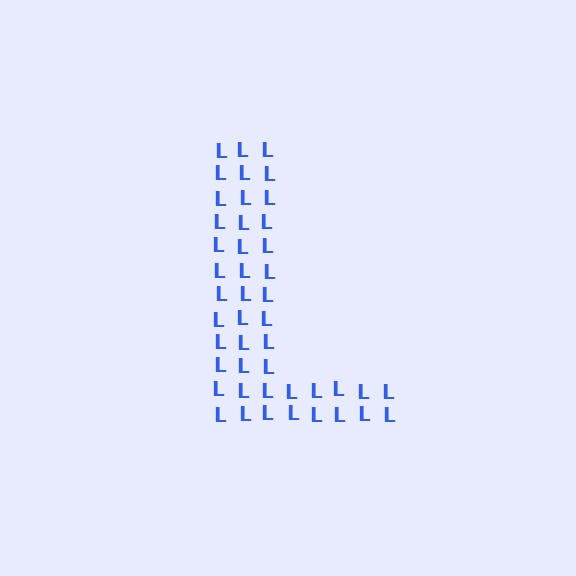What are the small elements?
The small elements are letter L's.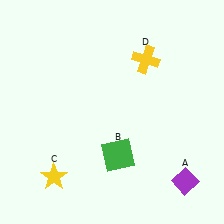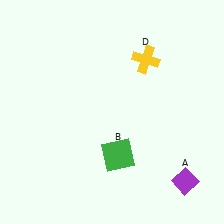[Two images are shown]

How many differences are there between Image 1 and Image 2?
There is 1 difference between the two images.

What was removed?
The yellow star (C) was removed in Image 2.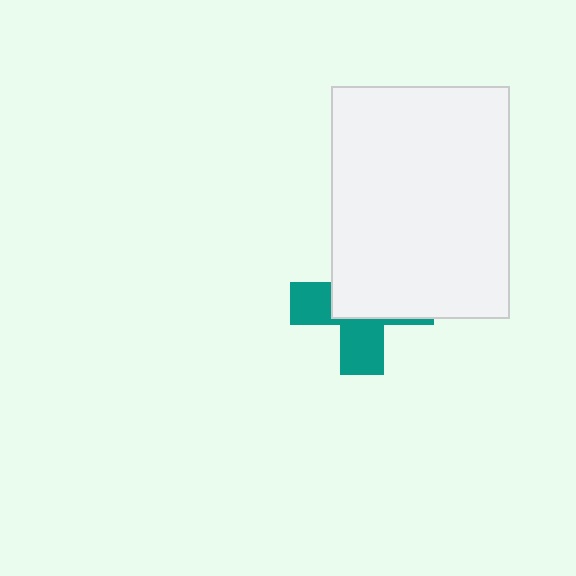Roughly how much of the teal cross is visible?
A small part of it is visible (roughly 43%).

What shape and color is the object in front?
The object in front is a white rectangle.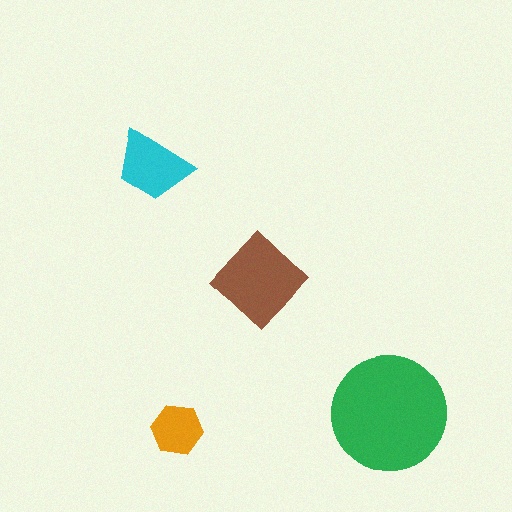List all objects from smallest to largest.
The orange hexagon, the cyan trapezoid, the brown diamond, the green circle.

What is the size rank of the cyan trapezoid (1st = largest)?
3rd.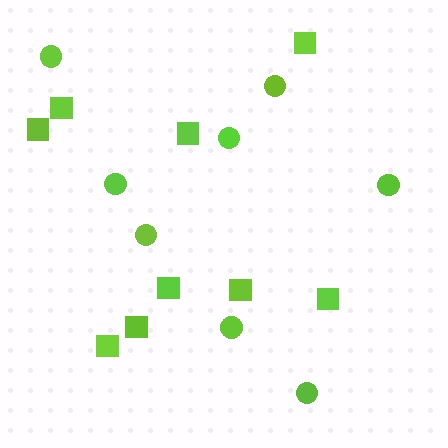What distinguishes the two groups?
There are 2 groups: one group of squares (9) and one group of circles (8).